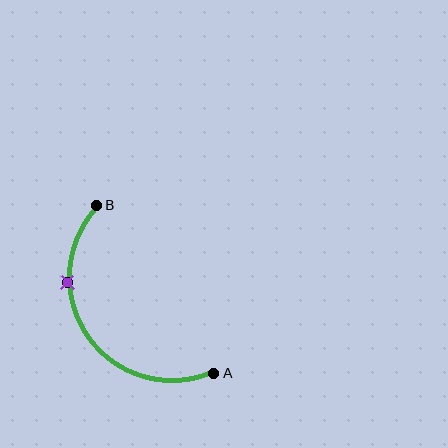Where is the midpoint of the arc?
The arc midpoint is the point on the curve farthest from the straight line joining A and B. It sits below and to the left of that line.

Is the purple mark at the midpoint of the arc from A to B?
No. The purple mark lies on the arc but is closer to endpoint B. The arc midpoint would be at the point on the curve equidistant along the arc from both A and B.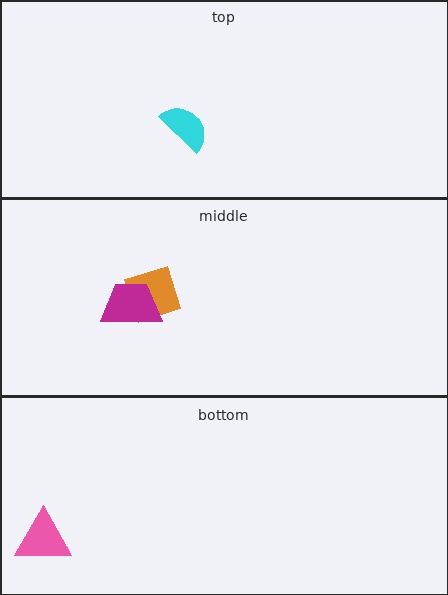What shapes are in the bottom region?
The pink triangle.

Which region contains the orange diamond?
The middle region.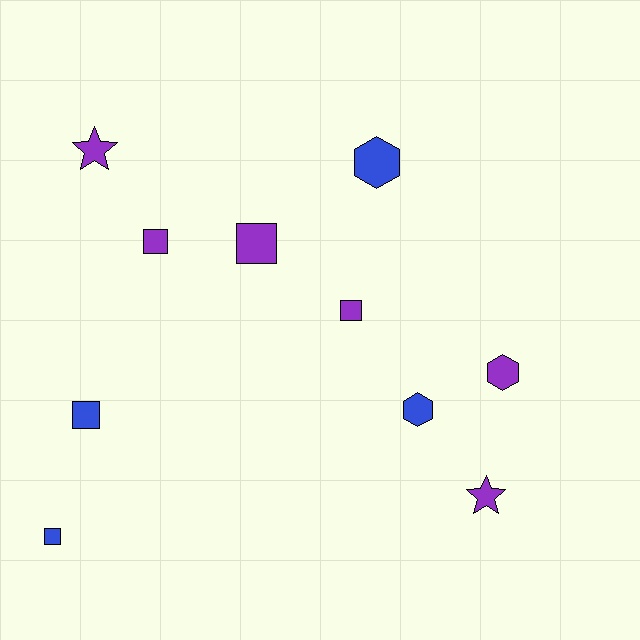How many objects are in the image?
There are 10 objects.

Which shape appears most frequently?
Square, with 5 objects.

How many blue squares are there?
There are 2 blue squares.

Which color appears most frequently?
Purple, with 6 objects.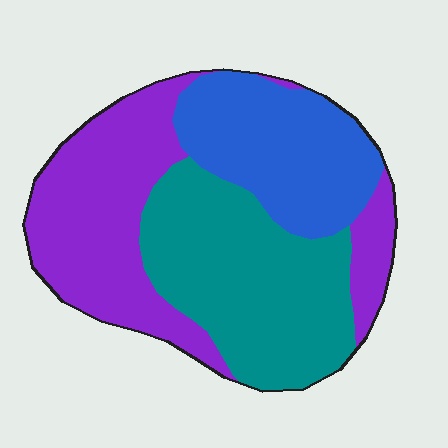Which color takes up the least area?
Blue, at roughly 25%.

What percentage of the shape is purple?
Purple covers about 35% of the shape.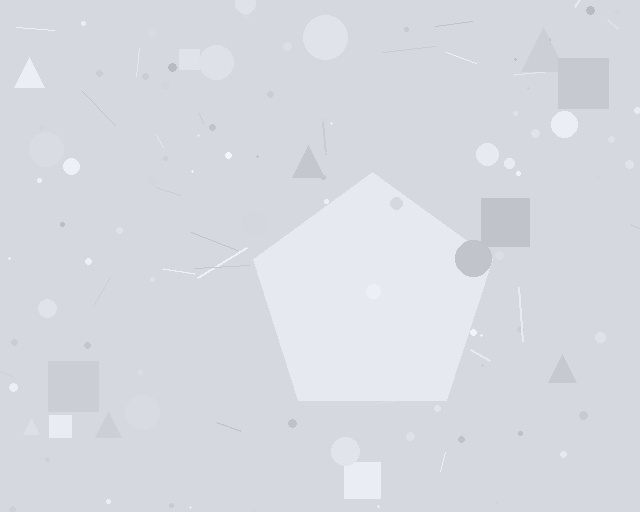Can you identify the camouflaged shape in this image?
The camouflaged shape is a pentagon.